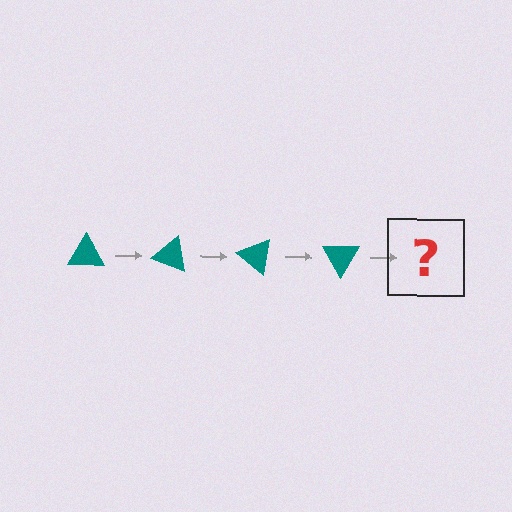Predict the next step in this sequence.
The next step is a teal triangle rotated 80 degrees.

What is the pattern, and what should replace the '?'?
The pattern is that the triangle rotates 20 degrees each step. The '?' should be a teal triangle rotated 80 degrees.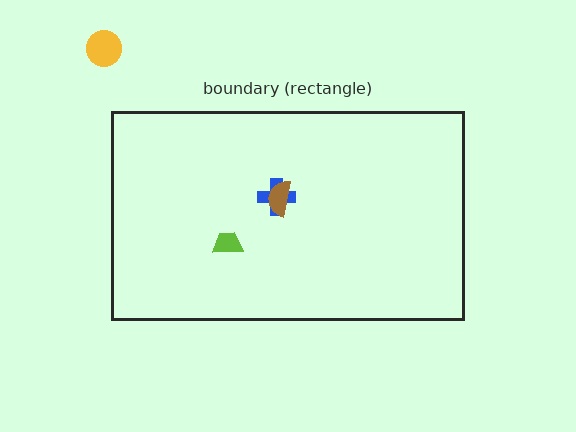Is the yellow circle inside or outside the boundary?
Outside.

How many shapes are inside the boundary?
3 inside, 1 outside.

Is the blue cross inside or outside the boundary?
Inside.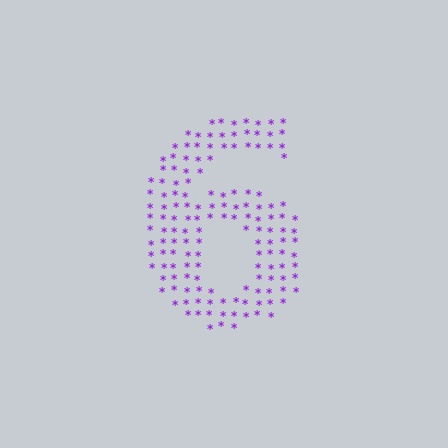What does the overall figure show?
The overall figure shows the digit 6.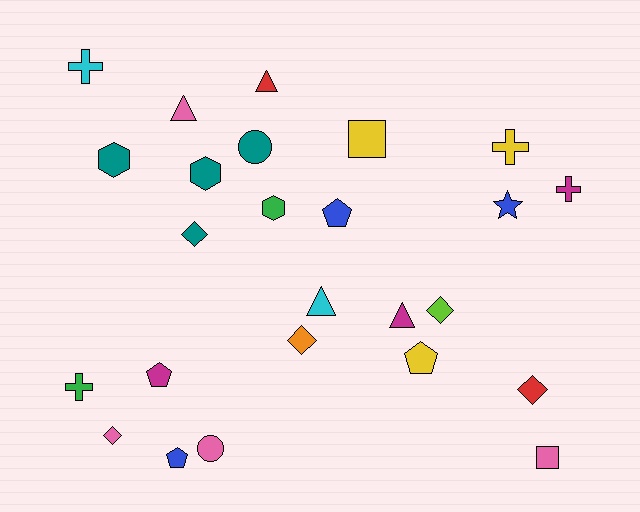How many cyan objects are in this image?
There are 2 cyan objects.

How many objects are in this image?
There are 25 objects.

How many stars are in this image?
There is 1 star.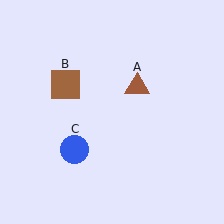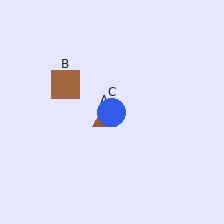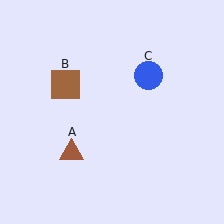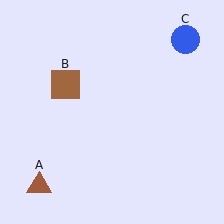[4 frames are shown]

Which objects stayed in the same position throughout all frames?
Brown square (object B) remained stationary.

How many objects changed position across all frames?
2 objects changed position: brown triangle (object A), blue circle (object C).